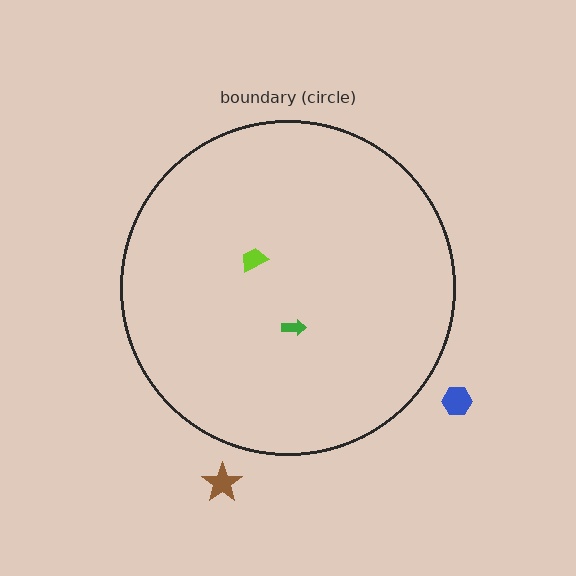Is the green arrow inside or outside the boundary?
Inside.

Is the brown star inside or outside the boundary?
Outside.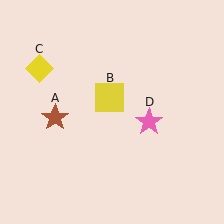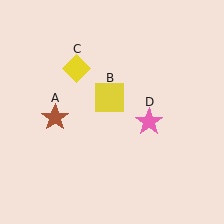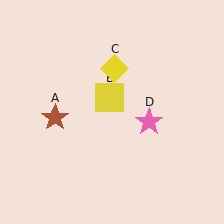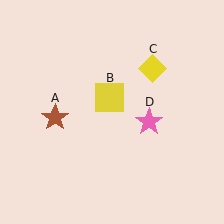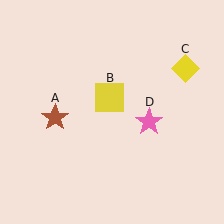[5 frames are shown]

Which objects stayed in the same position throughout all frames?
Brown star (object A) and yellow square (object B) and pink star (object D) remained stationary.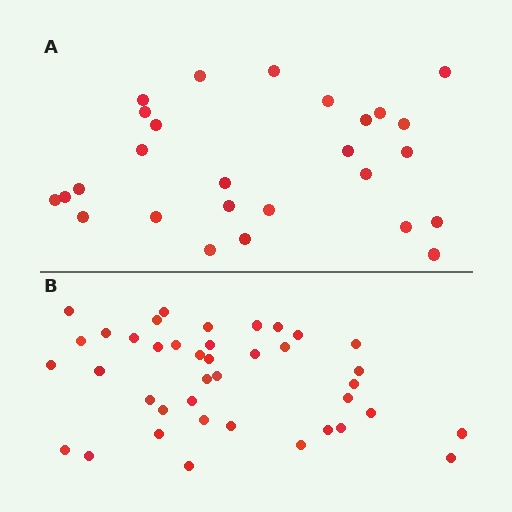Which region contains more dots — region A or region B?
Region B (the bottom region) has more dots.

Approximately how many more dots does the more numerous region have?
Region B has approximately 15 more dots than region A.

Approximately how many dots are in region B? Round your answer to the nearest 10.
About 40 dots.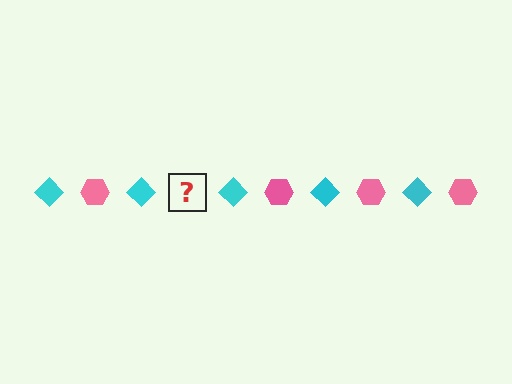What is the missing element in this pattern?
The missing element is a pink hexagon.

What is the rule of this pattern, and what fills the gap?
The rule is that the pattern alternates between cyan diamond and pink hexagon. The gap should be filled with a pink hexagon.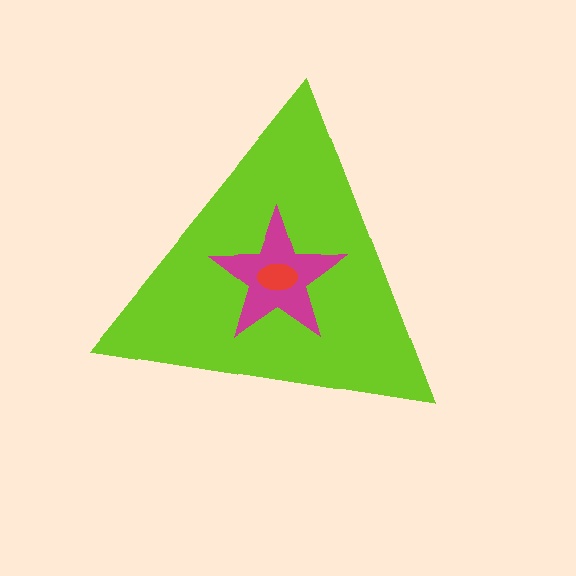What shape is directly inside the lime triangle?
The magenta star.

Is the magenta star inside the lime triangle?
Yes.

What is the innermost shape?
The red ellipse.